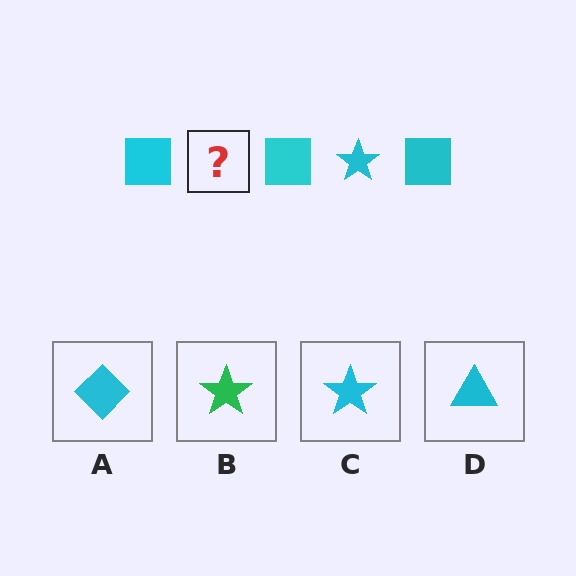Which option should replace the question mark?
Option C.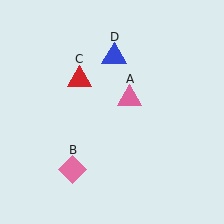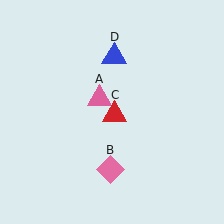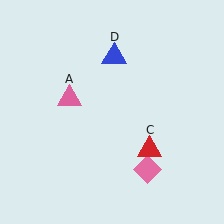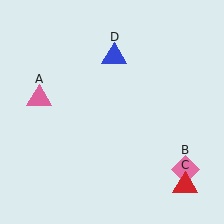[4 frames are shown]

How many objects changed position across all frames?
3 objects changed position: pink triangle (object A), pink diamond (object B), red triangle (object C).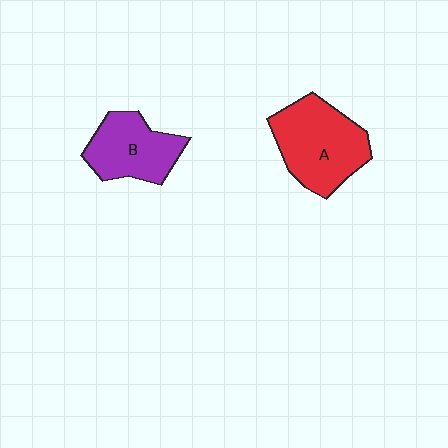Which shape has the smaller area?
Shape B (purple).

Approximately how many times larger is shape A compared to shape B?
Approximately 1.3 times.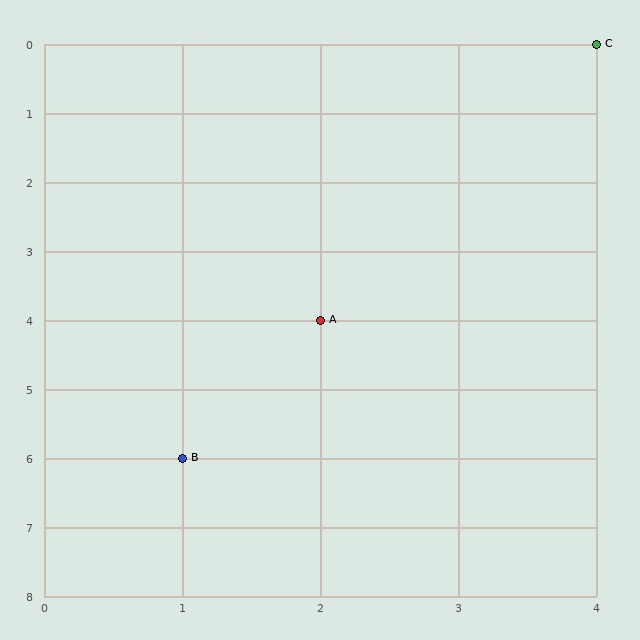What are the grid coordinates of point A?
Point A is at grid coordinates (2, 4).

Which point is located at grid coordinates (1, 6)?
Point B is at (1, 6).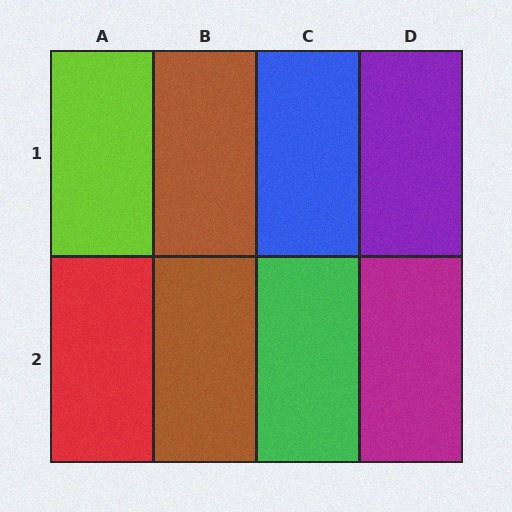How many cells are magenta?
1 cell is magenta.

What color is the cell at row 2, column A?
Red.